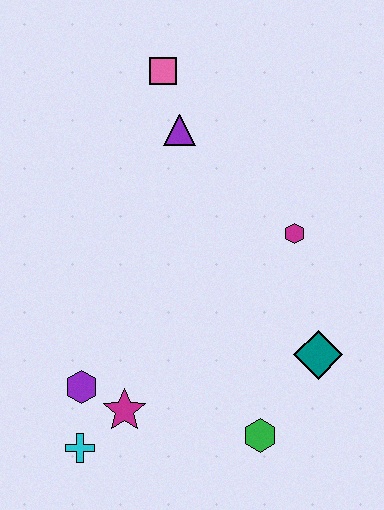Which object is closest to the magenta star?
The purple hexagon is closest to the magenta star.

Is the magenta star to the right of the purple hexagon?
Yes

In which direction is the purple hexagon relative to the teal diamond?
The purple hexagon is to the left of the teal diamond.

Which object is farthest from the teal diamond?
The pink square is farthest from the teal diamond.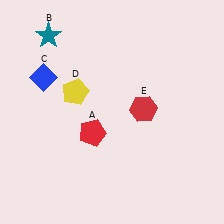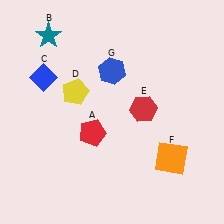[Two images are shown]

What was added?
An orange square (F), a blue hexagon (G) were added in Image 2.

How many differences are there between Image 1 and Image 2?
There are 2 differences between the two images.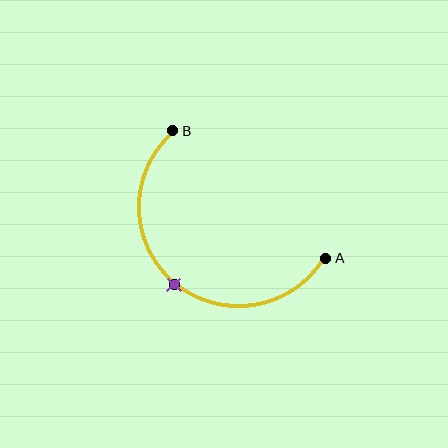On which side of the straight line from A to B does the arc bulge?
The arc bulges below and to the left of the straight line connecting A and B.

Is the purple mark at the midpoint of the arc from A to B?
Yes. The purple mark lies on the arc at equal arc-length from both A and B — it is the arc midpoint.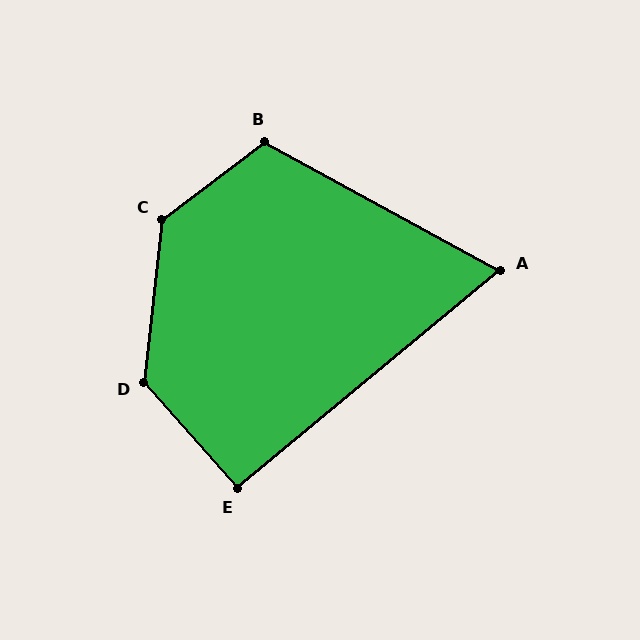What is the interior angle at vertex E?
Approximately 92 degrees (approximately right).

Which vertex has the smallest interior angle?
A, at approximately 68 degrees.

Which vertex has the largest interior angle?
C, at approximately 134 degrees.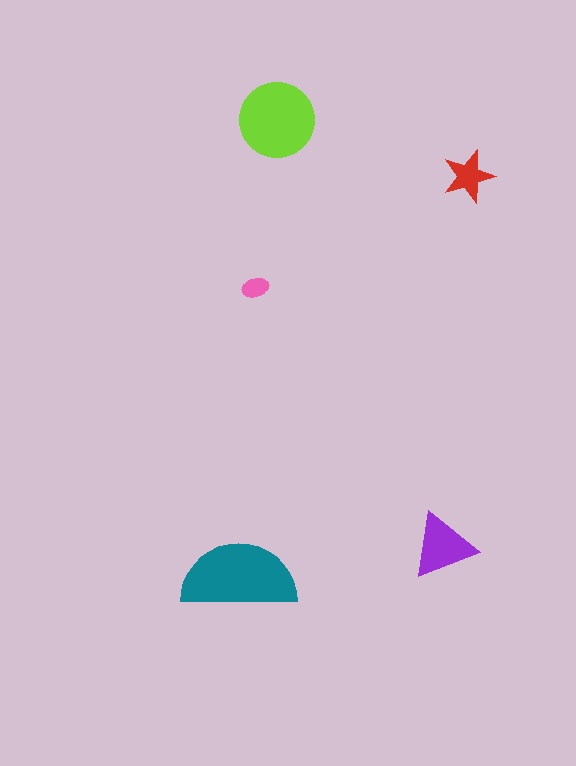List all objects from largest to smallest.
The teal semicircle, the lime circle, the purple triangle, the red star, the pink ellipse.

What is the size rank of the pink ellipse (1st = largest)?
5th.